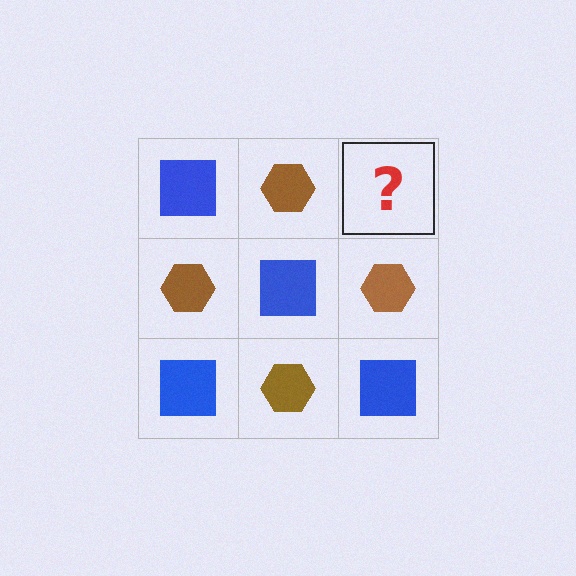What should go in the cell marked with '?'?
The missing cell should contain a blue square.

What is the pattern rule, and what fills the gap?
The rule is that it alternates blue square and brown hexagon in a checkerboard pattern. The gap should be filled with a blue square.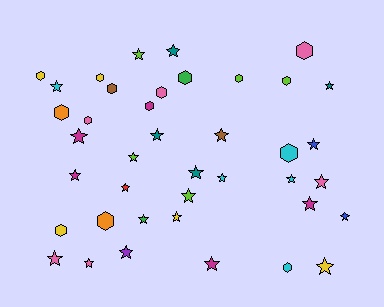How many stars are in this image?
There are 25 stars.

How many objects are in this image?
There are 40 objects.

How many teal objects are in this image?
There are 4 teal objects.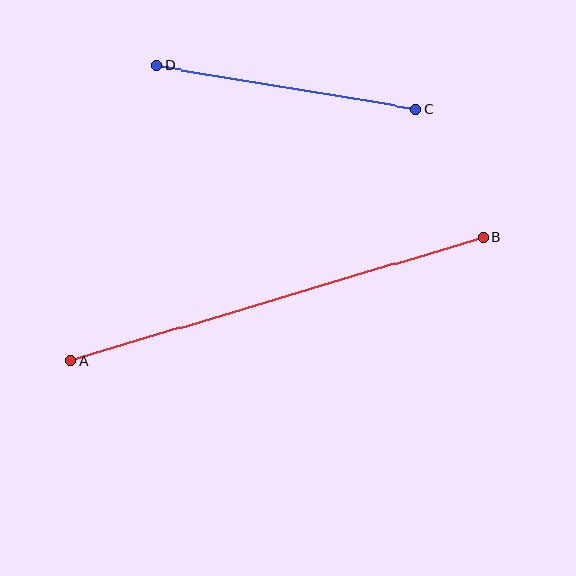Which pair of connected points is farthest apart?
Points A and B are farthest apart.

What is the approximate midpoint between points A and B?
The midpoint is at approximately (277, 299) pixels.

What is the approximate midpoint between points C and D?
The midpoint is at approximately (286, 87) pixels.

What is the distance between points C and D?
The distance is approximately 262 pixels.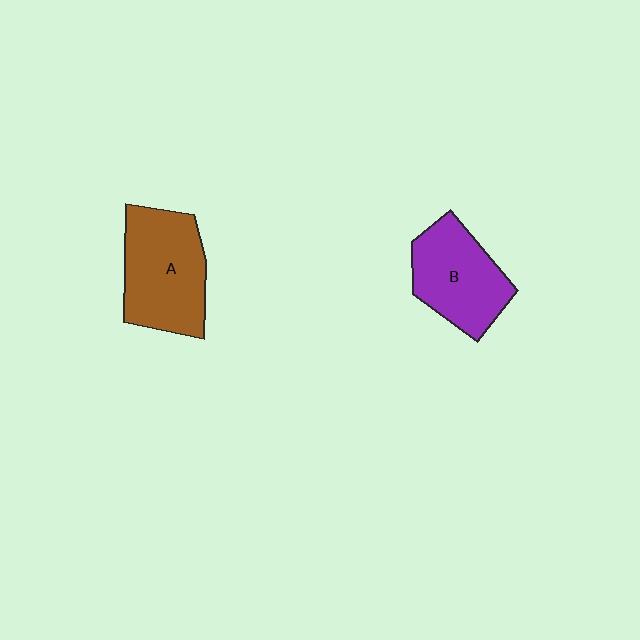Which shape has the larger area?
Shape A (brown).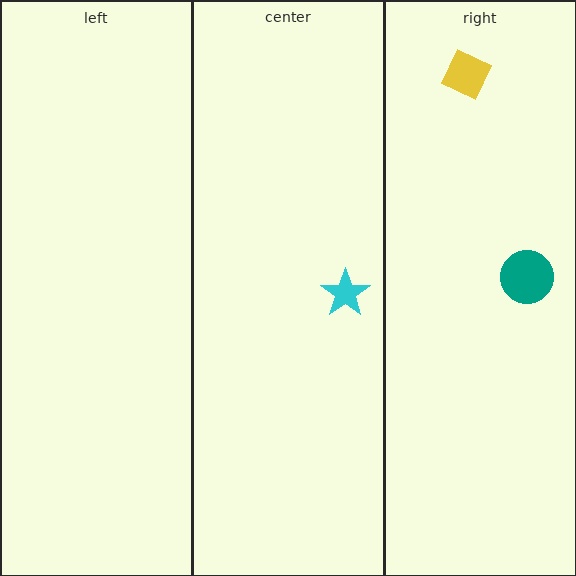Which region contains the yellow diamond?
The right region.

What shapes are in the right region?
The yellow diamond, the teal circle.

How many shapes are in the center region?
1.